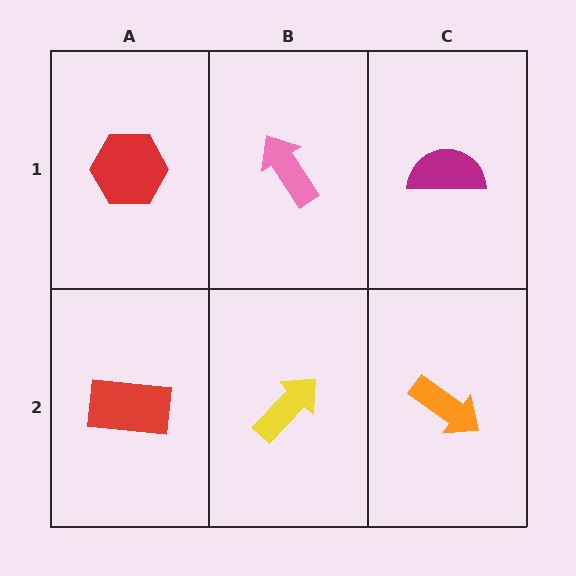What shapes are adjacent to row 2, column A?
A red hexagon (row 1, column A), a yellow arrow (row 2, column B).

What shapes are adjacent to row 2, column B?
A pink arrow (row 1, column B), a red rectangle (row 2, column A), an orange arrow (row 2, column C).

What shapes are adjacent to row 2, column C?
A magenta semicircle (row 1, column C), a yellow arrow (row 2, column B).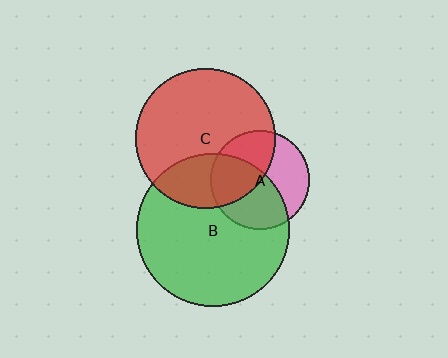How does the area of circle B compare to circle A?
Approximately 2.4 times.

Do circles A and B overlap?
Yes.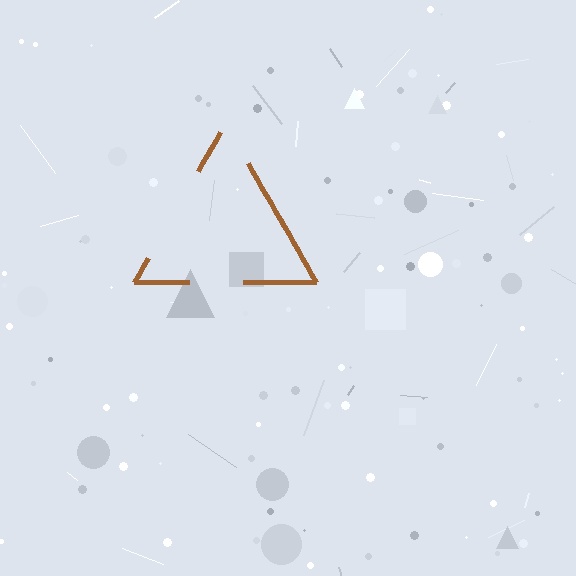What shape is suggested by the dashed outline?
The dashed outline suggests a triangle.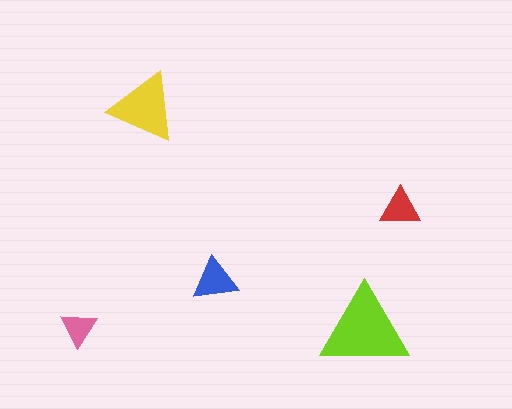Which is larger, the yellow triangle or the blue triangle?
The yellow one.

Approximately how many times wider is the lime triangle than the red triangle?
About 2 times wider.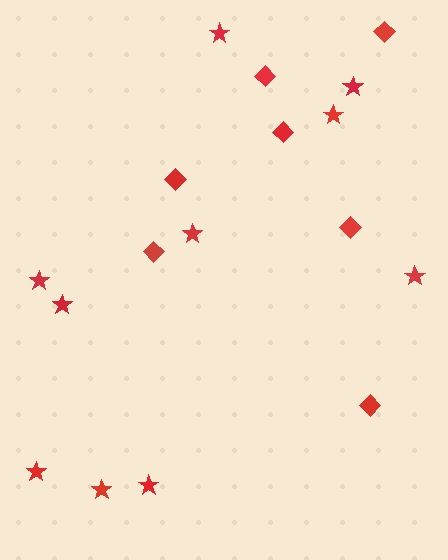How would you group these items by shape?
There are 2 groups: one group of diamonds (7) and one group of stars (10).